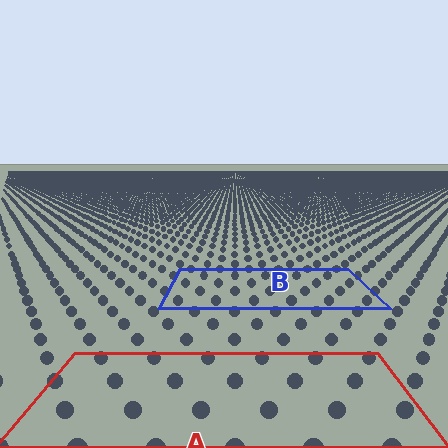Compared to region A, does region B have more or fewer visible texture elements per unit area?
Region B has more texture elements per unit area — they are packed more densely because it is farther away.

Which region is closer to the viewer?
Region A is closer. The texture elements there are larger and more spread out.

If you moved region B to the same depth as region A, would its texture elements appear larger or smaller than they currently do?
They would appear larger. At a closer depth, the same texture elements are projected at a bigger on-screen size.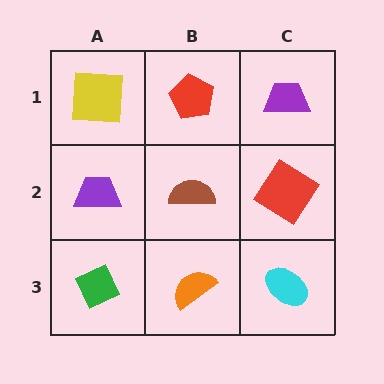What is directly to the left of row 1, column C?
A red pentagon.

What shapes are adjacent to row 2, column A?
A yellow square (row 1, column A), a green diamond (row 3, column A), a brown semicircle (row 2, column B).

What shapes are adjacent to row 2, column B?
A red pentagon (row 1, column B), an orange semicircle (row 3, column B), a purple trapezoid (row 2, column A), a red diamond (row 2, column C).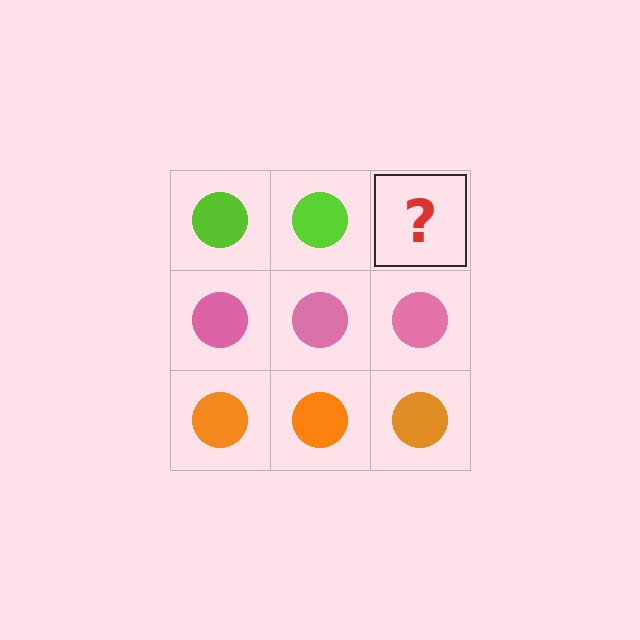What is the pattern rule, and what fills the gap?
The rule is that each row has a consistent color. The gap should be filled with a lime circle.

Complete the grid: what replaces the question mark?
The question mark should be replaced with a lime circle.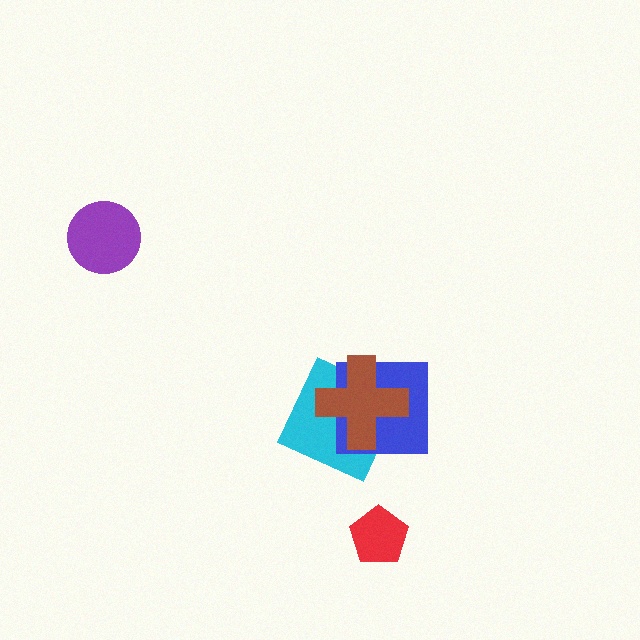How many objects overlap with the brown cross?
2 objects overlap with the brown cross.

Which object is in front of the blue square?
The brown cross is in front of the blue square.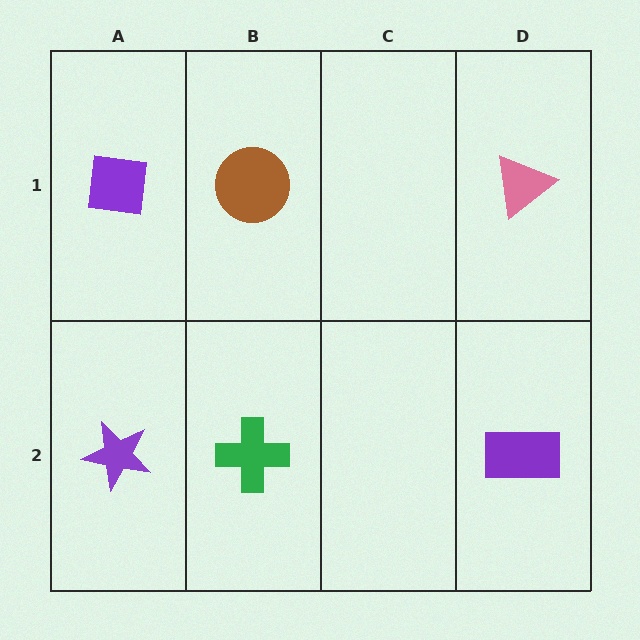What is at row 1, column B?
A brown circle.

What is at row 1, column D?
A pink triangle.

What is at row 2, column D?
A purple rectangle.